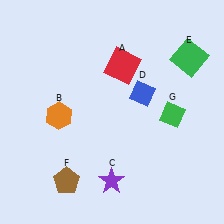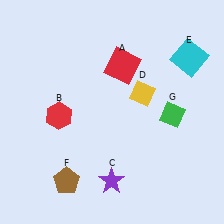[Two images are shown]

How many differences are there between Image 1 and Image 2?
There are 3 differences between the two images.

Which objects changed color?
B changed from orange to red. D changed from blue to yellow. E changed from green to cyan.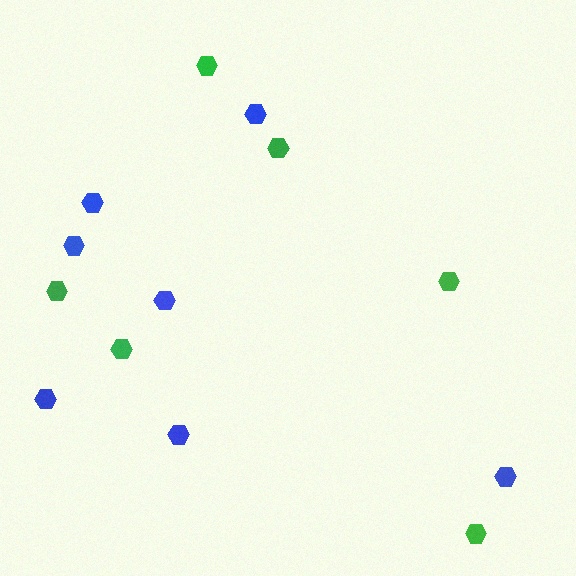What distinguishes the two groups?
There are 2 groups: one group of blue hexagons (7) and one group of green hexagons (6).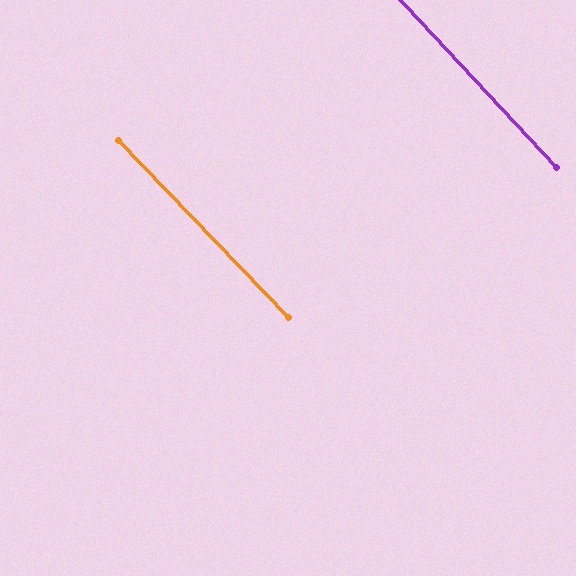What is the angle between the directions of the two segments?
Approximately 1 degree.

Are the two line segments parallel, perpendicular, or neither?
Parallel — their directions differ by only 1.1°.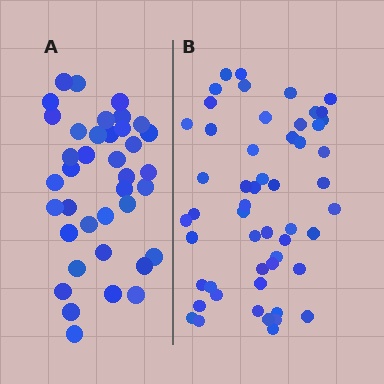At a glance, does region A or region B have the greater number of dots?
Region B (the right region) has more dots.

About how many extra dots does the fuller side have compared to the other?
Region B has approximately 15 more dots than region A.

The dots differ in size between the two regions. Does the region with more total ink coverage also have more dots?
No. Region A has more total ink coverage because its dots are larger, but region B actually contains more individual dots. Total area can be misleading — the number of items is what matters here.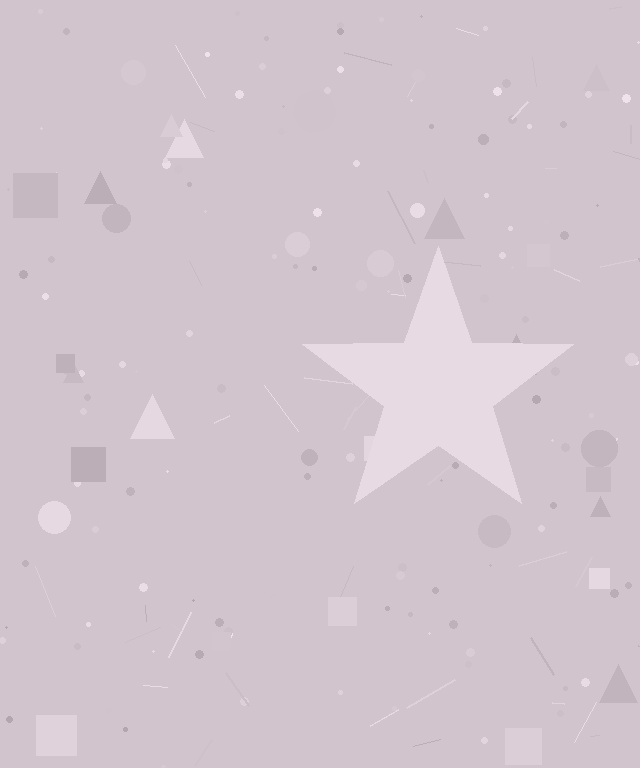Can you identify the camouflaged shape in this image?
The camouflaged shape is a star.